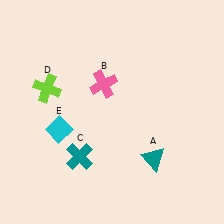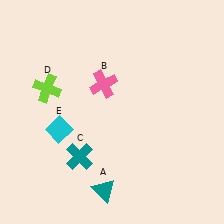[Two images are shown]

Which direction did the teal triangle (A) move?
The teal triangle (A) moved left.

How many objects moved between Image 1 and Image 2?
1 object moved between the two images.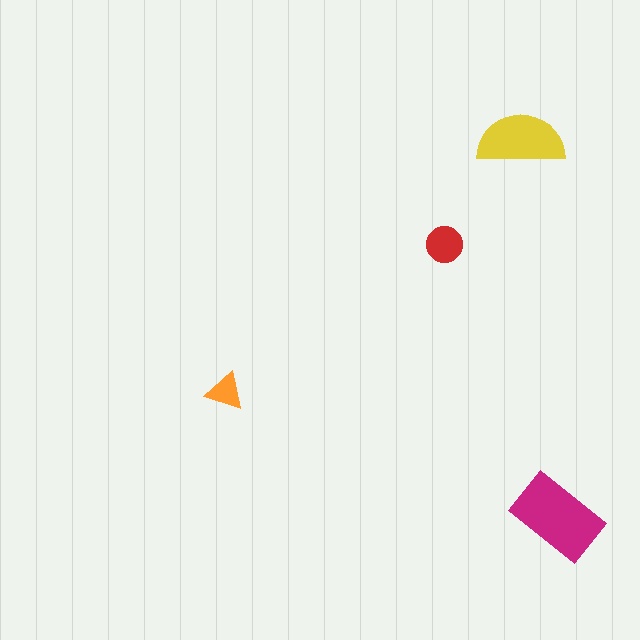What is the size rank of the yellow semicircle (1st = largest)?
2nd.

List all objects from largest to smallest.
The magenta rectangle, the yellow semicircle, the red circle, the orange triangle.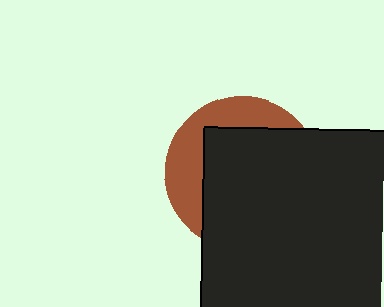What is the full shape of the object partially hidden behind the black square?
The partially hidden object is a brown circle.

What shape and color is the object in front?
The object in front is a black square.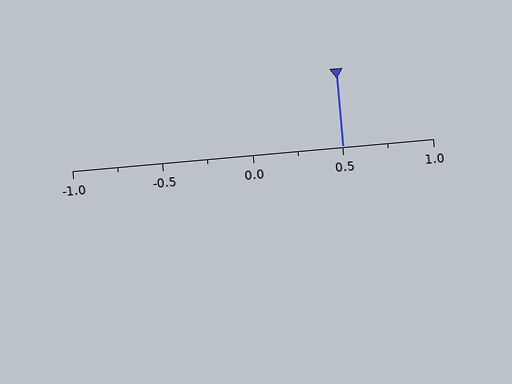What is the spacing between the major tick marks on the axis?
The major ticks are spaced 0.5 apart.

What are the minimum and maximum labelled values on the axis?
The axis runs from -1.0 to 1.0.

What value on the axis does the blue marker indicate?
The marker indicates approximately 0.5.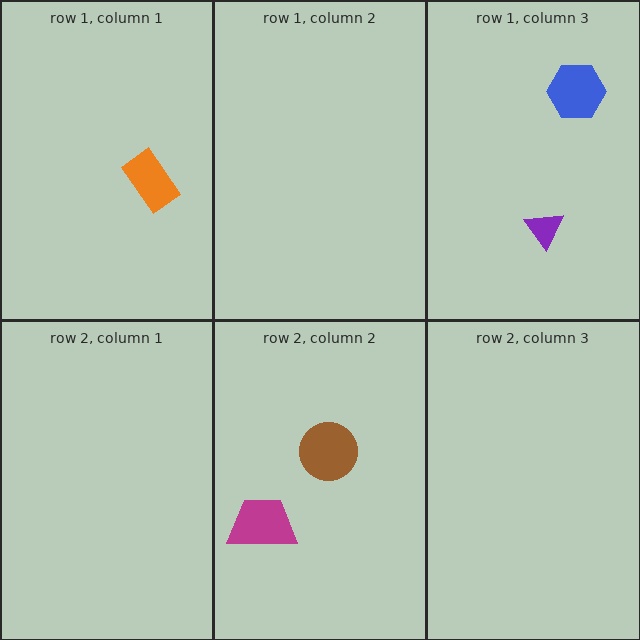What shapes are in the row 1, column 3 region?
The purple triangle, the blue hexagon.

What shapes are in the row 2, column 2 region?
The brown circle, the magenta trapezoid.